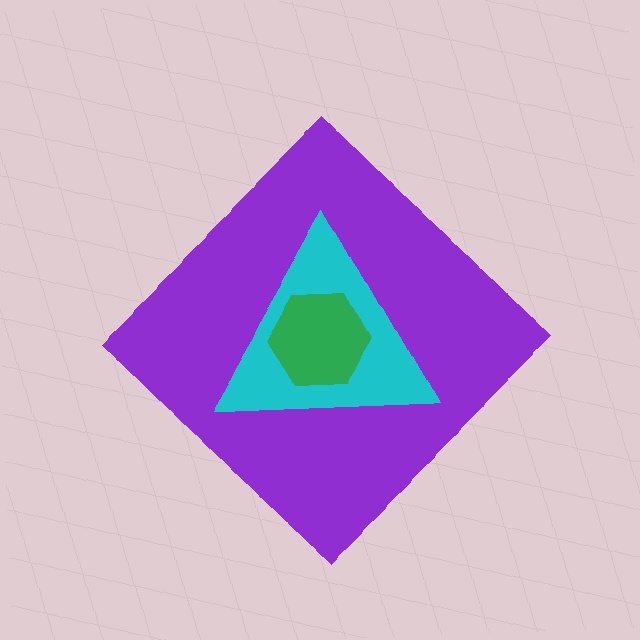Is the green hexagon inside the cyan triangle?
Yes.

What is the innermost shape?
The green hexagon.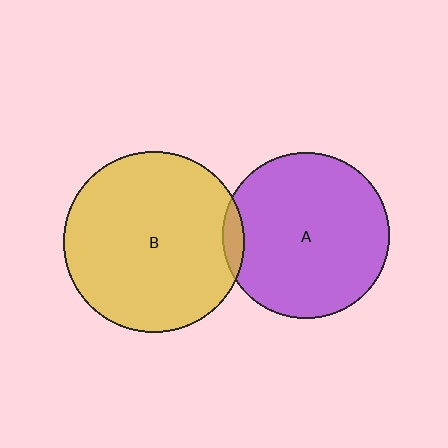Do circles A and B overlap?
Yes.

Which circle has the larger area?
Circle B (yellow).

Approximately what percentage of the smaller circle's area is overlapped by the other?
Approximately 5%.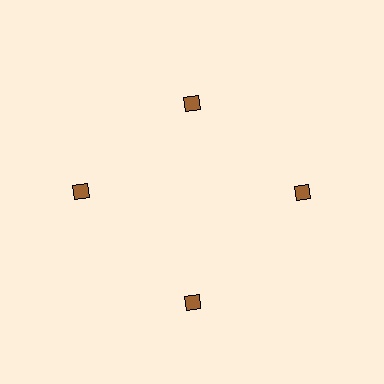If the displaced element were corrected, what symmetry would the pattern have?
It would have 4-fold rotational symmetry — the pattern would map onto itself every 90 degrees.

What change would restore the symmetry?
The symmetry would be restored by moving it outward, back onto the ring so that all 4 diamonds sit at equal angles and equal distance from the center.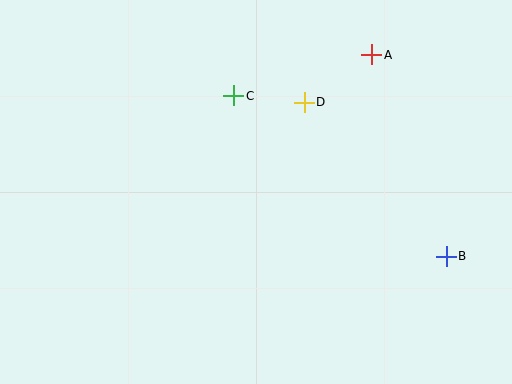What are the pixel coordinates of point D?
Point D is at (304, 102).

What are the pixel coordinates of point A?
Point A is at (372, 55).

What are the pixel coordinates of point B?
Point B is at (446, 256).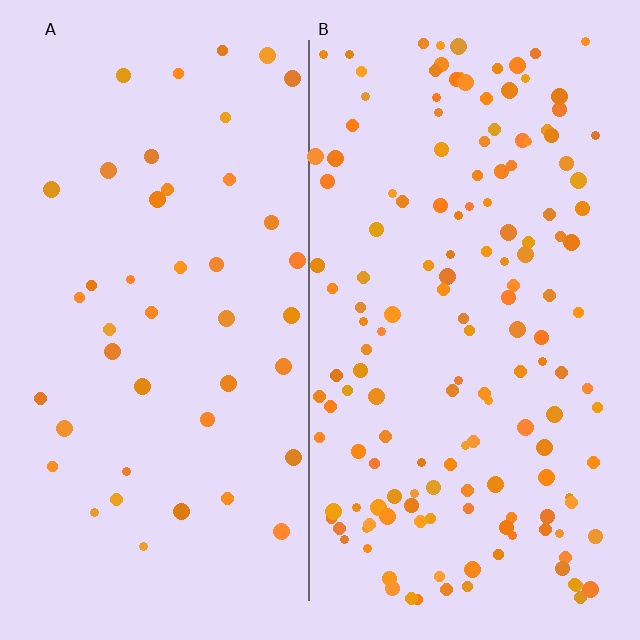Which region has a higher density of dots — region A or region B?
B (the right).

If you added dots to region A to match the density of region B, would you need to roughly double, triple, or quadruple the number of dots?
Approximately triple.